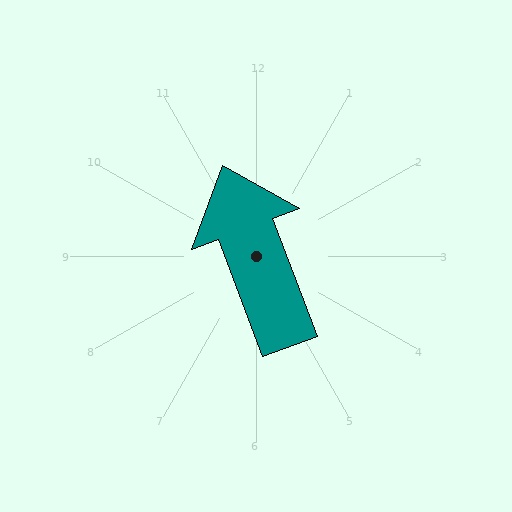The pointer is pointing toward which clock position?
Roughly 11 o'clock.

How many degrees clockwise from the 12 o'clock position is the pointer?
Approximately 339 degrees.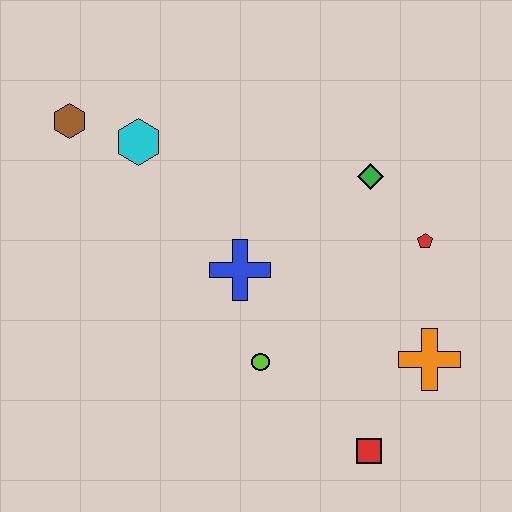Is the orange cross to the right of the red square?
Yes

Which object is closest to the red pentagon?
The green diamond is closest to the red pentagon.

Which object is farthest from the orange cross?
The brown hexagon is farthest from the orange cross.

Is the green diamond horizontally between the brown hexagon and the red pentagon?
Yes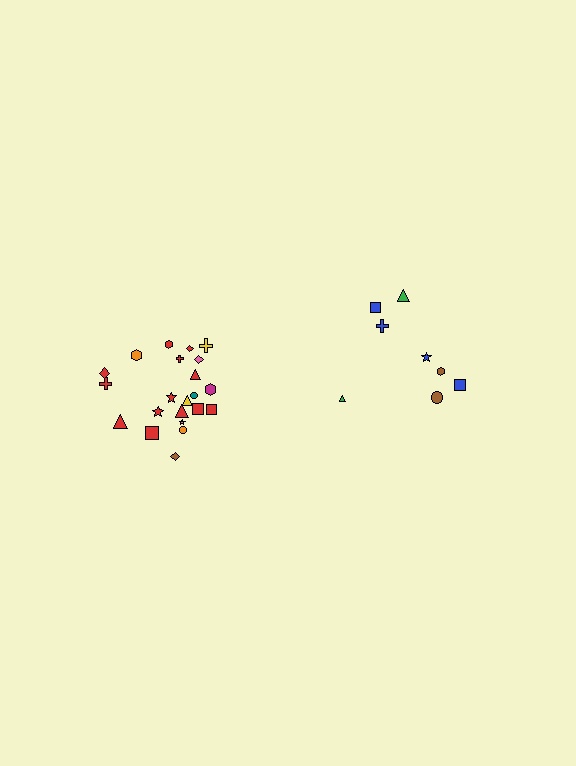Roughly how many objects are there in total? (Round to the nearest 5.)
Roughly 30 objects in total.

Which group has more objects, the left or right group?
The left group.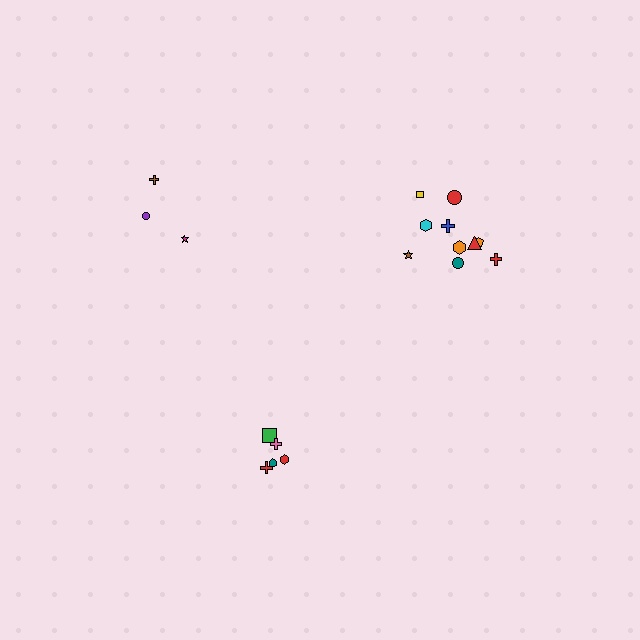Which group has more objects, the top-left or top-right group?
The top-right group.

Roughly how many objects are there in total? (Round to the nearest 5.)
Roughly 20 objects in total.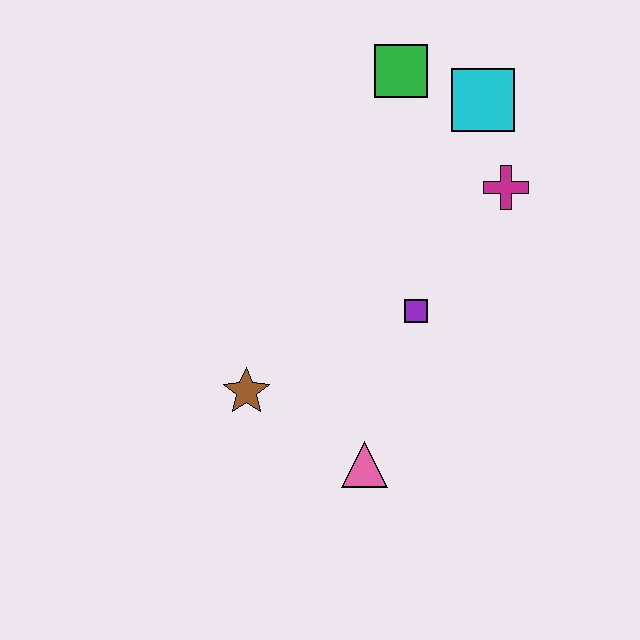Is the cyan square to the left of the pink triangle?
No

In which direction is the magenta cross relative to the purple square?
The magenta cross is above the purple square.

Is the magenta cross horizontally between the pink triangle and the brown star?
No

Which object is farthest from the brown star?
The cyan square is farthest from the brown star.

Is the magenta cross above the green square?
No